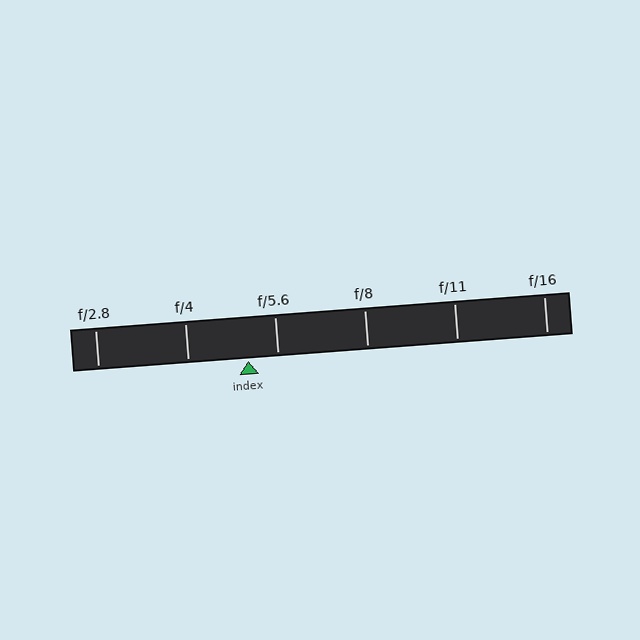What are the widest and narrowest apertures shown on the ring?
The widest aperture shown is f/2.8 and the narrowest is f/16.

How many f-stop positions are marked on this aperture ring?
There are 6 f-stop positions marked.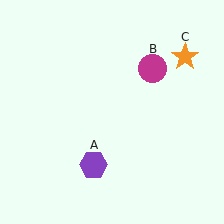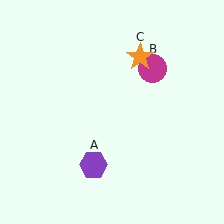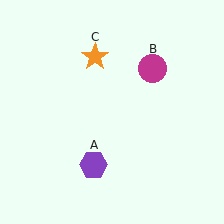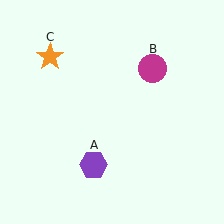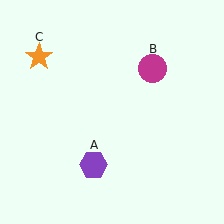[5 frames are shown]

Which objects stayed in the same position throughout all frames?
Purple hexagon (object A) and magenta circle (object B) remained stationary.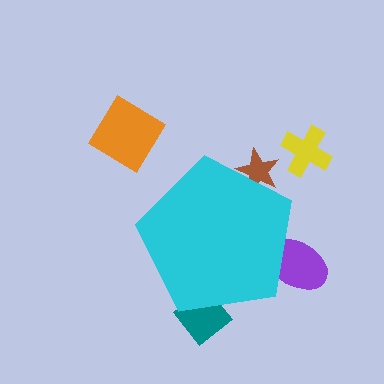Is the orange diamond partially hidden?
No, the orange diamond is fully visible.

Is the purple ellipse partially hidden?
Yes, the purple ellipse is partially hidden behind the cyan pentagon.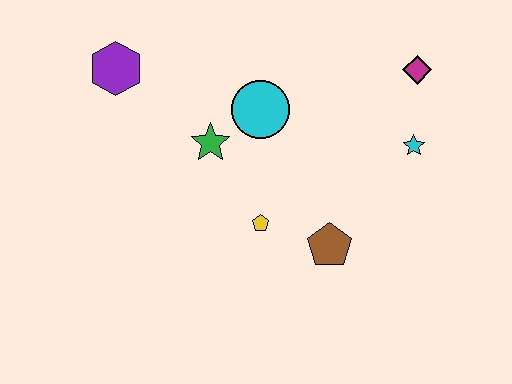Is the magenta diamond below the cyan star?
No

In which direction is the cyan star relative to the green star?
The cyan star is to the right of the green star.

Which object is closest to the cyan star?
The magenta diamond is closest to the cyan star.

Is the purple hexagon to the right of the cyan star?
No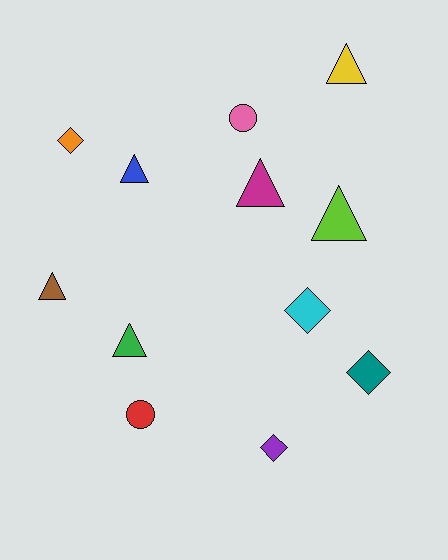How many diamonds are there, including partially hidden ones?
There are 4 diamonds.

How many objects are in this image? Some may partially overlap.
There are 12 objects.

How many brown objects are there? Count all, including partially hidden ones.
There is 1 brown object.